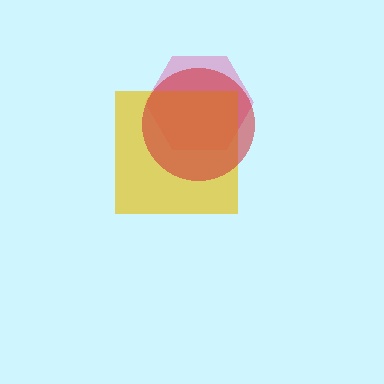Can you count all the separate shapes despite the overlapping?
Yes, there are 3 separate shapes.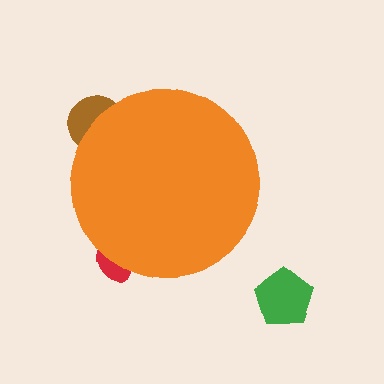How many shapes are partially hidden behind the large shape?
2 shapes are partially hidden.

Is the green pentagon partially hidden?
No, the green pentagon is fully visible.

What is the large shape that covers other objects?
An orange circle.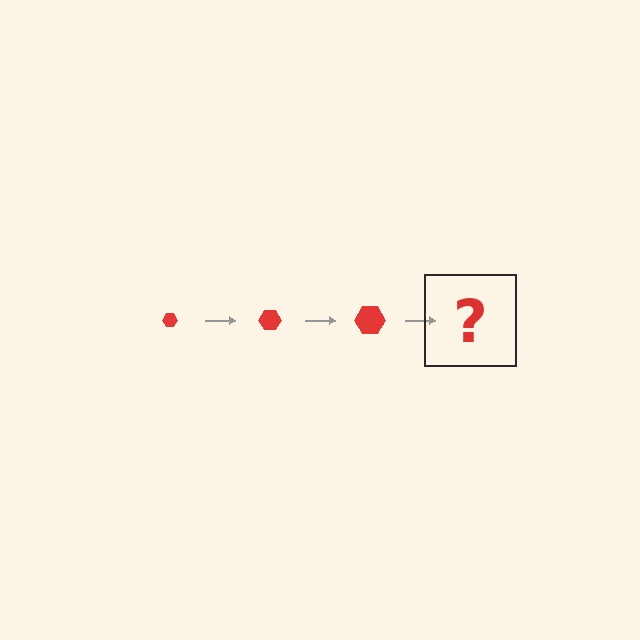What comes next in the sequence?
The next element should be a red hexagon, larger than the previous one.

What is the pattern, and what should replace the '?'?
The pattern is that the hexagon gets progressively larger each step. The '?' should be a red hexagon, larger than the previous one.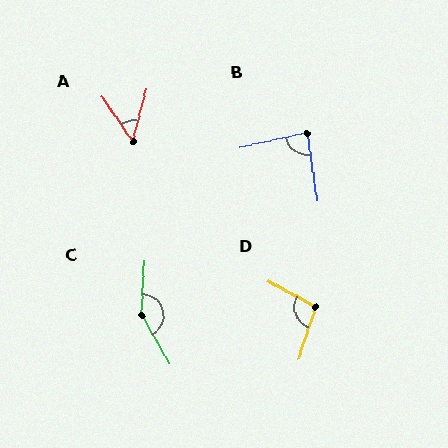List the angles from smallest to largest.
A (49°), B (86°), D (101°), C (147°).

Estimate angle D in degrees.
Approximately 101 degrees.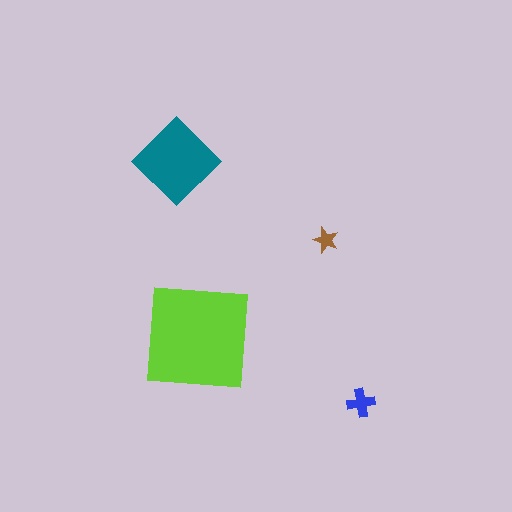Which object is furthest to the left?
The teal diamond is leftmost.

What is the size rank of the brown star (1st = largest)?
4th.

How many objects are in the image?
There are 4 objects in the image.